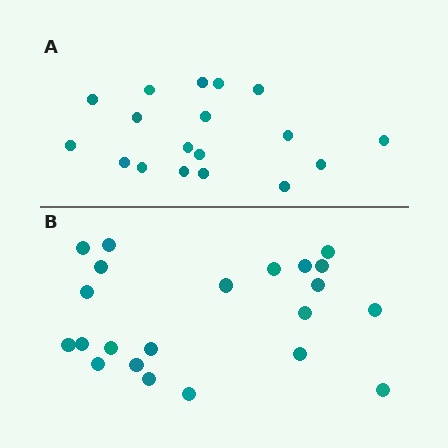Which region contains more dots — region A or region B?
Region B (the bottom region) has more dots.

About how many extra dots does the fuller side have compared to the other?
Region B has about 4 more dots than region A.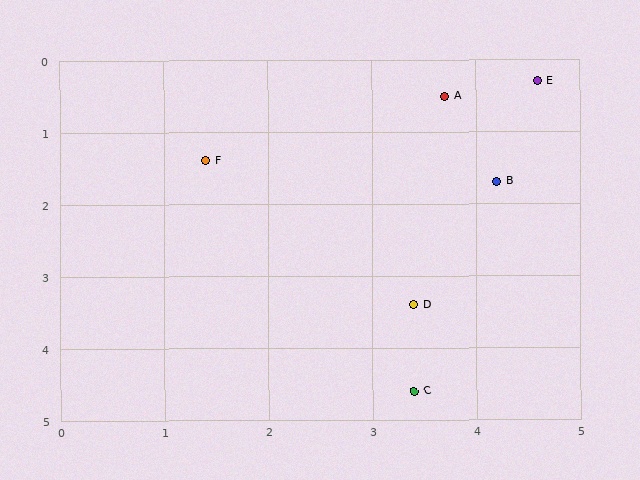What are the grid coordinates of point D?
Point D is at approximately (3.4, 3.4).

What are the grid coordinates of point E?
Point E is at approximately (4.6, 0.3).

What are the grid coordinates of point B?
Point B is at approximately (4.2, 1.7).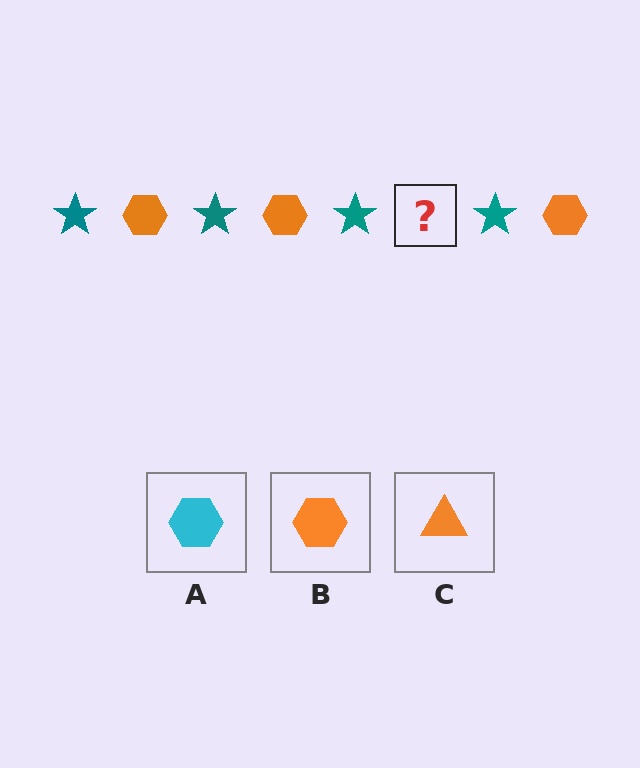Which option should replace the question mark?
Option B.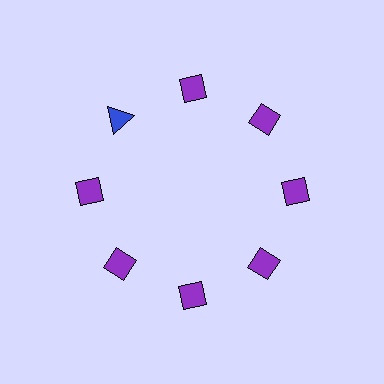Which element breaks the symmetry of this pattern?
The blue triangle at roughly the 10 o'clock position breaks the symmetry. All other shapes are purple diamonds.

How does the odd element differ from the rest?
It differs in both color (blue instead of purple) and shape (triangle instead of diamond).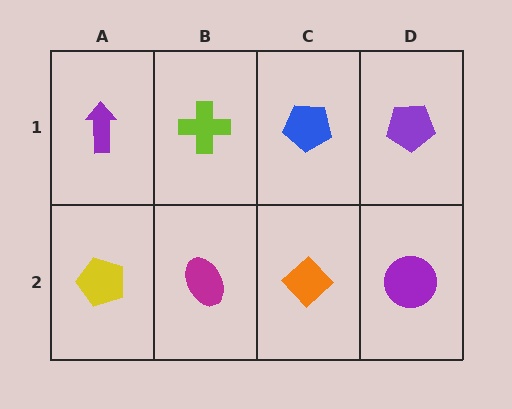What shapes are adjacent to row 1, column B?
A magenta ellipse (row 2, column B), a purple arrow (row 1, column A), a blue pentagon (row 1, column C).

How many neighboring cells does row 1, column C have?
3.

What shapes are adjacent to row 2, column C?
A blue pentagon (row 1, column C), a magenta ellipse (row 2, column B), a purple circle (row 2, column D).